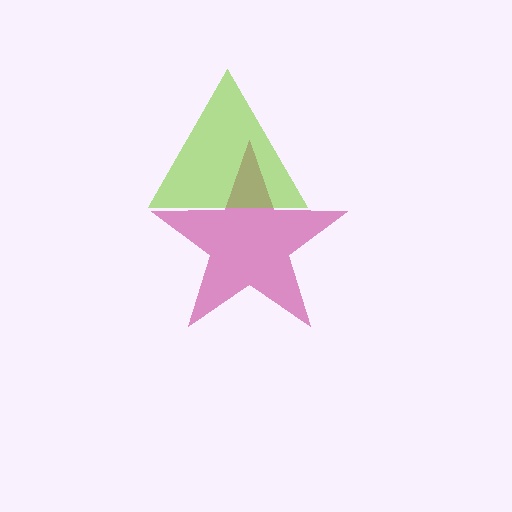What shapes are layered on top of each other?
The layered shapes are: a magenta star, a lime triangle.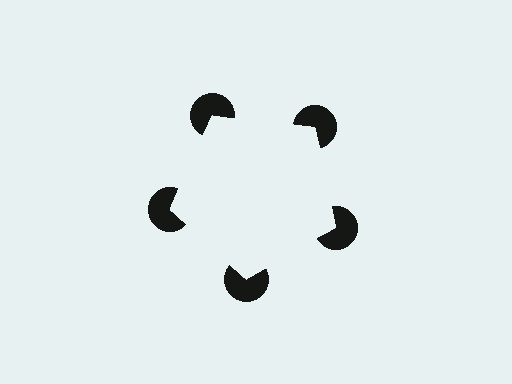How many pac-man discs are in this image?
There are 5 — one at each vertex of the illusory pentagon.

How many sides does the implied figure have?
5 sides.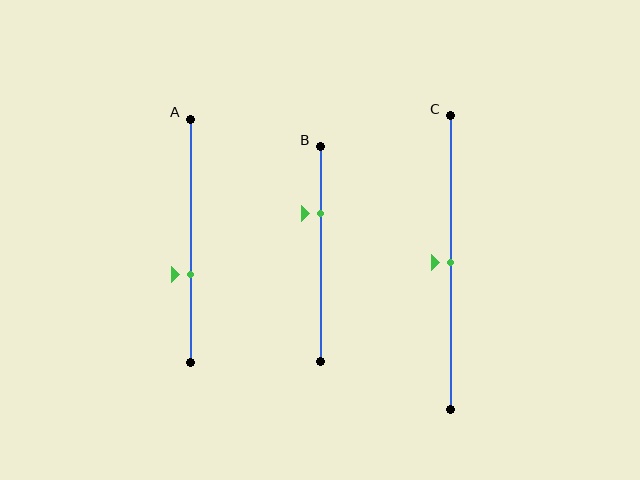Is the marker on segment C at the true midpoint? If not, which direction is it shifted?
Yes, the marker on segment C is at the true midpoint.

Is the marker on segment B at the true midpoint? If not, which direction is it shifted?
No, the marker on segment B is shifted upward by about 19% of the segment length.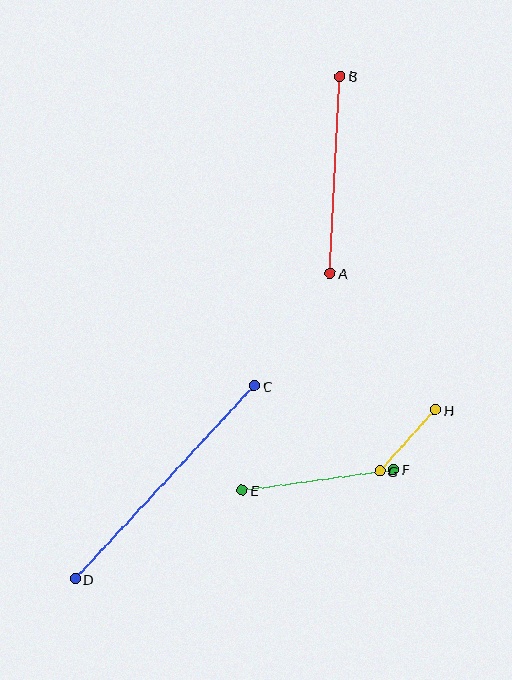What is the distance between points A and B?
The distance is approximately 197 pixels.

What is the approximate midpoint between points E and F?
The midpoint is at approximately (318, 480) pixels.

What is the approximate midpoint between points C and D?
The midpoint is at approximately (165, 482) pixels.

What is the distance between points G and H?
The distance is approximately 83 pixels.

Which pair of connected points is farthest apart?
Points C and D are farthest apart.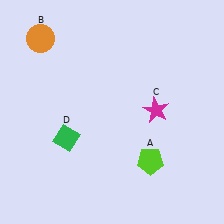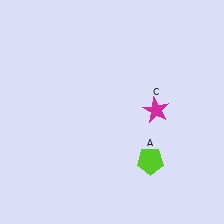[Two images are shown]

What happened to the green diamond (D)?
The green diamond (D) was removed in Image 2. It was in the bottom-left area of Image 1.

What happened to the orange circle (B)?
The orange circle (B) was removed in Image 2. It was in the top-left area of Image 1.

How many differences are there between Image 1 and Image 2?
There are 2 differences between the two images.